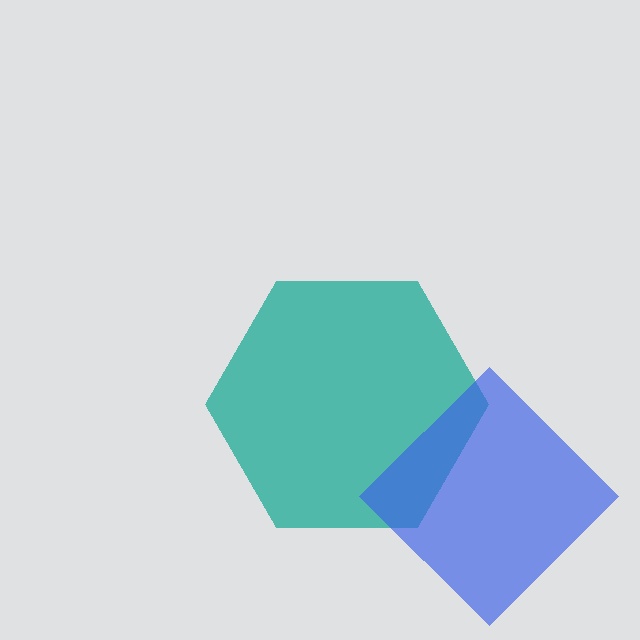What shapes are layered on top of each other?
The layered shapes are: a teal hexagon, a blue diamond.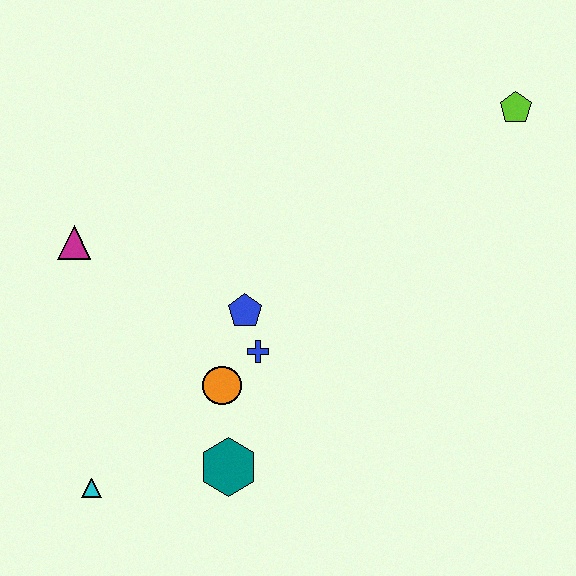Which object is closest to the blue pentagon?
The blue cross is closest to the blue pentagon.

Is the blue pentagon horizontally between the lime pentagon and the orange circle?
Yes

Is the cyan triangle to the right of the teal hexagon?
No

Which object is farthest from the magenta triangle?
The lime pentagon is farthest from the magenta triangle.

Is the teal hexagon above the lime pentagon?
No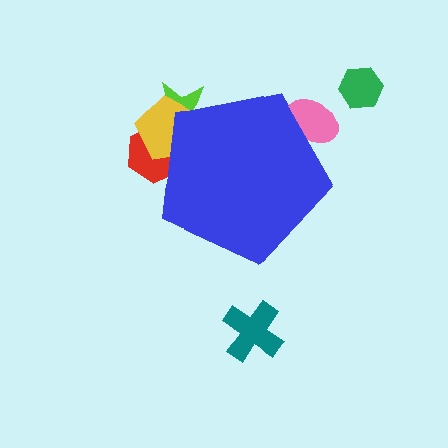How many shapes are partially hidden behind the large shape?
4 shapes are partially hidden.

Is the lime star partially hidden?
Yes, the lime star is partially hidden behind the blue pentagon.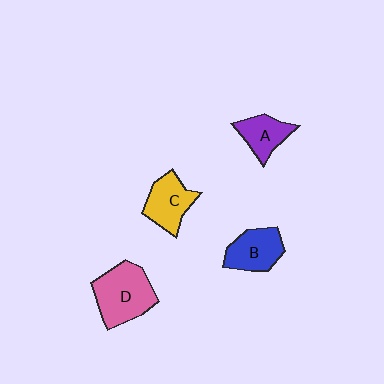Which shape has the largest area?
Shape D (pink).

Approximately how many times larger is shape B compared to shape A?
Approximately 1.2 times.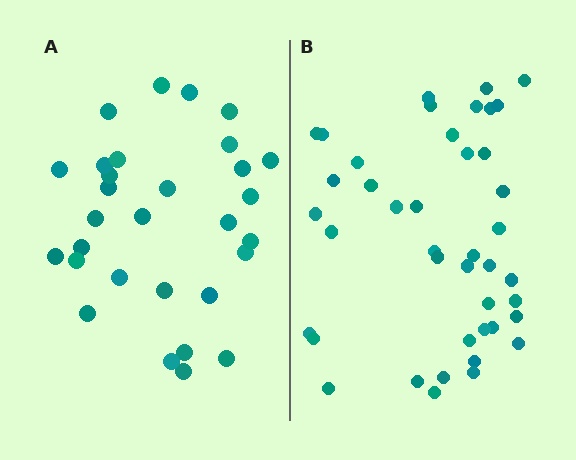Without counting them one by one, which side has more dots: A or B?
Region B (the right region) has more dots.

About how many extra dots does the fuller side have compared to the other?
Region B has roughly 12 or so more dots than region A.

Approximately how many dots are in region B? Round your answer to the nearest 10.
About 40 dots. (The exact count is 42, which rounds to 40.)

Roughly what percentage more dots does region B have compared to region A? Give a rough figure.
About 40% more.